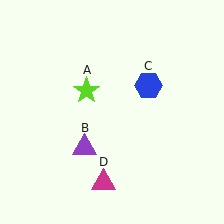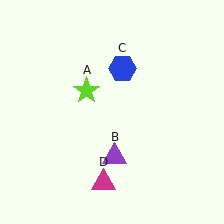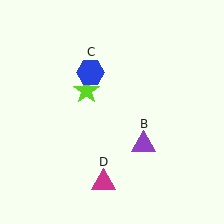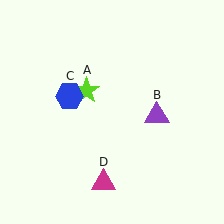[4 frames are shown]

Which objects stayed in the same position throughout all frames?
Lime star (object A) and magenta triangle (object D) remained stationary.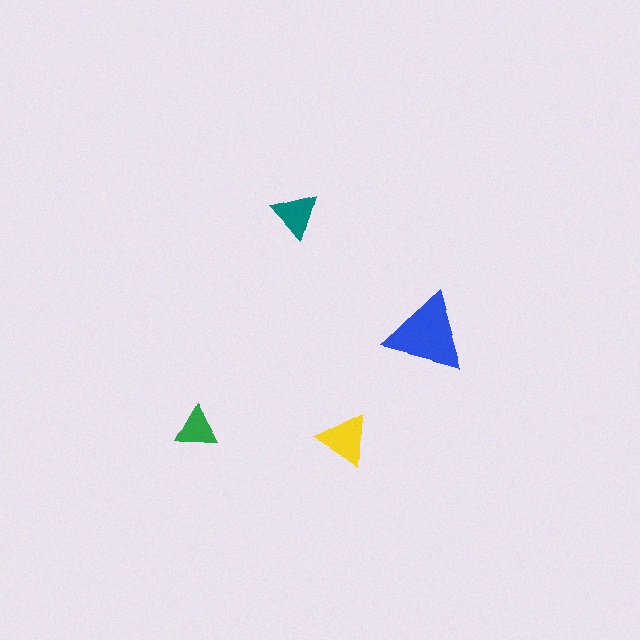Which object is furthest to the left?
The green triangle is leftmost.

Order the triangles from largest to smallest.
the blue one, the yellow one, the teal one, the green one.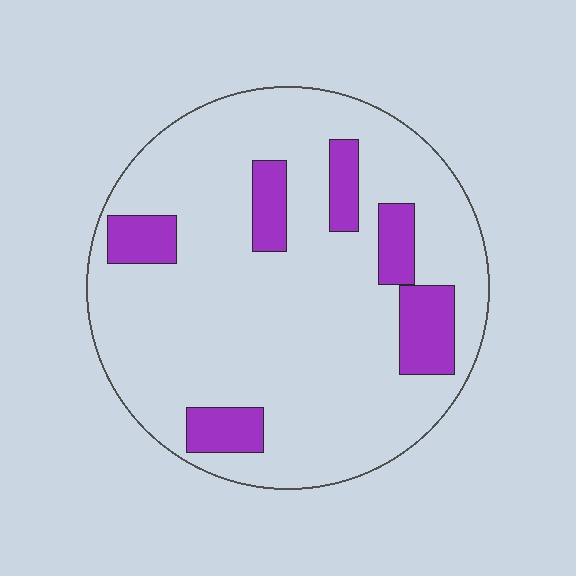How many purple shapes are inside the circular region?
6.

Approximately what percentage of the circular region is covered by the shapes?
Approximately 15%.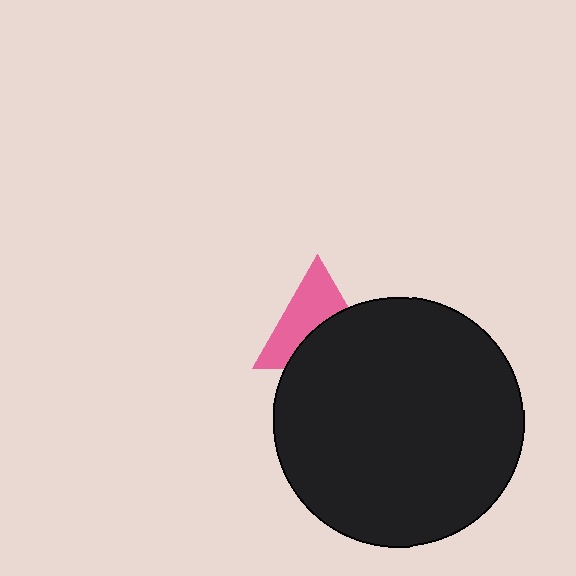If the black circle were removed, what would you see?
You would see the complete pink triangle.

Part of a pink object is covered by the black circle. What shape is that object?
It is a triangle.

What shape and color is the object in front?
The object in front is a black circle.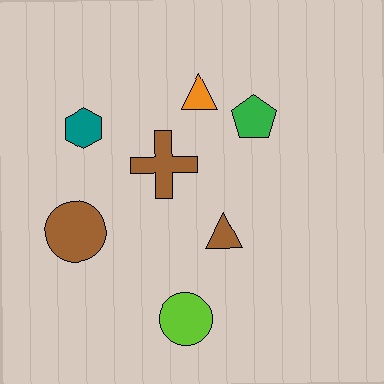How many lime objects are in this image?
There is 1 lime object.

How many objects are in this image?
There are 7 objects.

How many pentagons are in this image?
There is 1 pentagon.